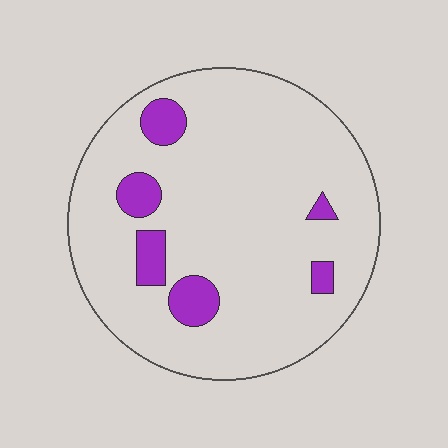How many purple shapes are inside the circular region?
6.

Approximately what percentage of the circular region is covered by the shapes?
Approximately 10%.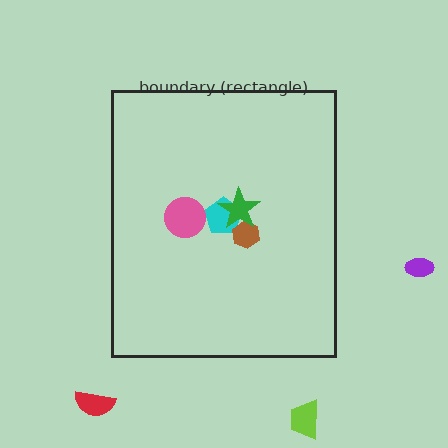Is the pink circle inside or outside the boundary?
Inside.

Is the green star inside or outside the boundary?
Inside.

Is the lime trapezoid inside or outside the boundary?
Outside.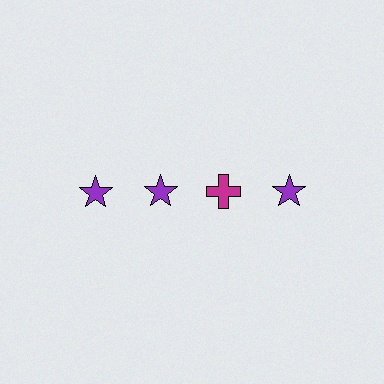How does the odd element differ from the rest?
It differs in both color (magenta instead of purple) and shape (cross instead of star).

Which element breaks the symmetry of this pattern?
The magenta cross in the top row, center column breaks the symmetry. All other shapes are purple stars.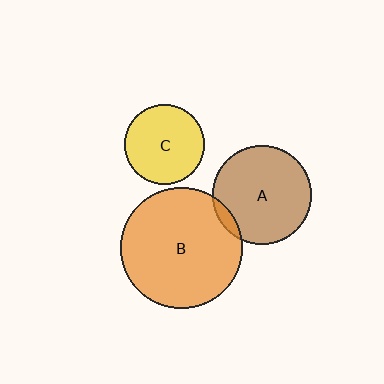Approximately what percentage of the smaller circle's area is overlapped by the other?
Approximately 5%.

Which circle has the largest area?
Circle B (orange).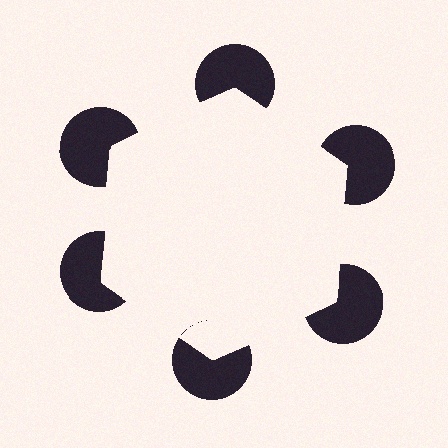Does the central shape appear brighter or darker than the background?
It typically appears slightly brighter than the background, even though no actual brightness change is drawn.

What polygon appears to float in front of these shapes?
An illusory hexagon — its edges are inferred from the aligned wedge cuts in the pac-man discs, not physically drawn.